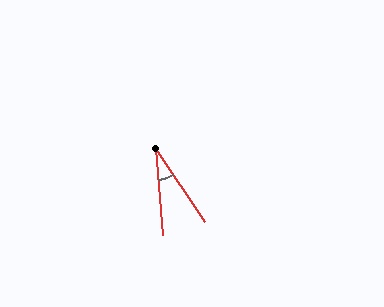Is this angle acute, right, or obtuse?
It is acute.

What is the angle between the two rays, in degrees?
Approximately 29 degrees.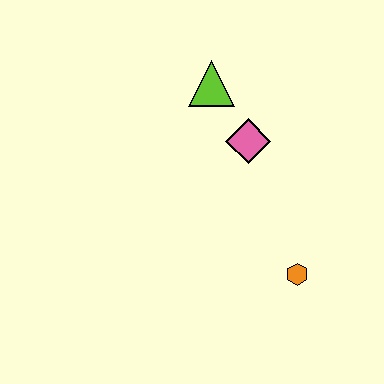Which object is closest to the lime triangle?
The pink diamond is closest to the lime triangle.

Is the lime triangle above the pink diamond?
Yes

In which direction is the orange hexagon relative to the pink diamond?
The orange hexagon is below the pink diamond.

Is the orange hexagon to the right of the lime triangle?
Yes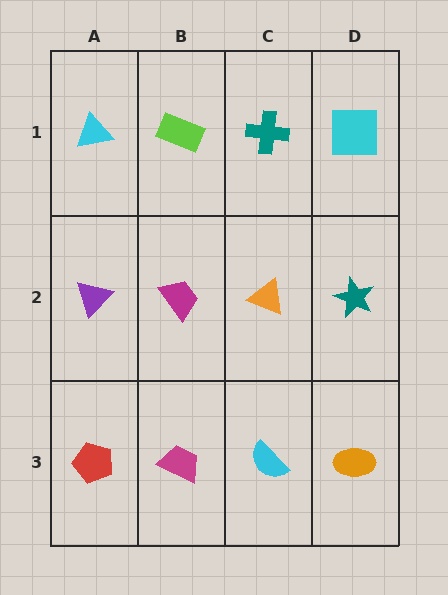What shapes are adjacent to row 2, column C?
A teal cross (row 1, column C), a cyan semicircle (row 3, column C), a magenta trapezoid (row 2, column B), a teal star (row 2, column D).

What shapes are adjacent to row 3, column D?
A teal star (row 2, column D), a cyan semicircle (row 3, column C).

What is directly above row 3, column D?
A teal star.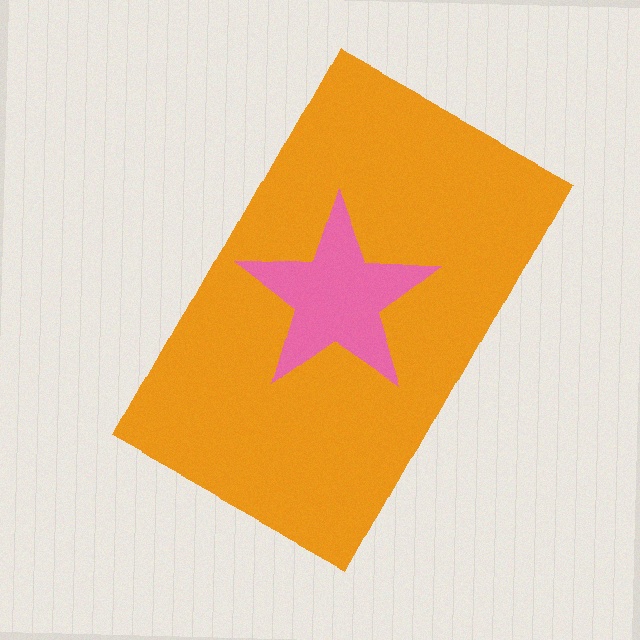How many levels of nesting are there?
2.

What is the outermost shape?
The orange rectangle.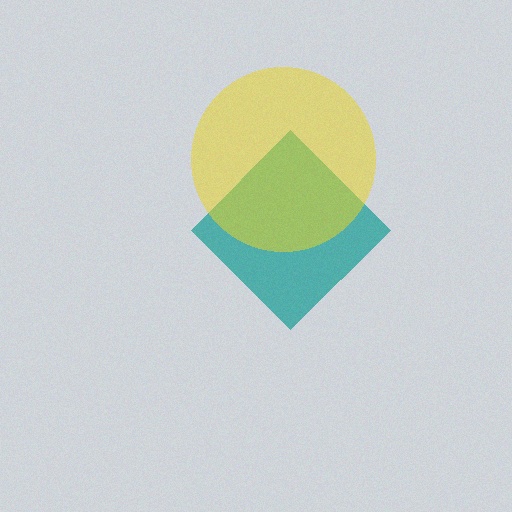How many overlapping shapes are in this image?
There are 2 overlapping shapes in the image.